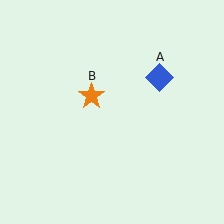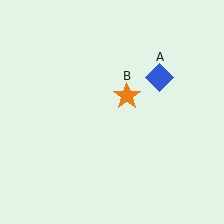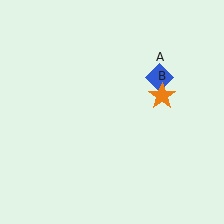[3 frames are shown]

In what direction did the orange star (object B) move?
The orange star (object B) moved right.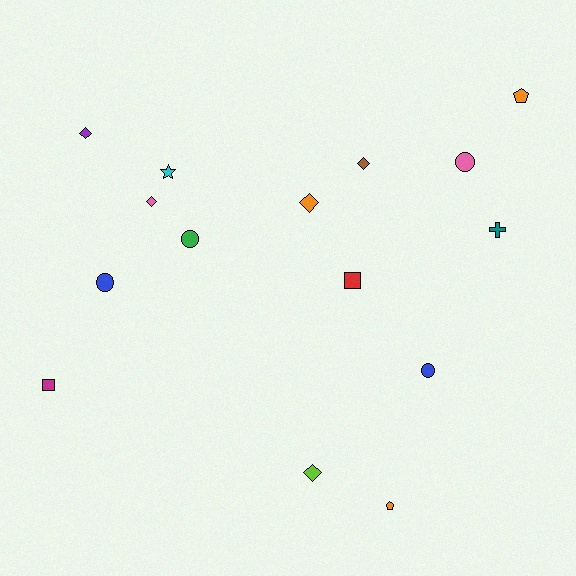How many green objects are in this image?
There is 1 green object.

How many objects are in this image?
There are 15 objects.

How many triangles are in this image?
There are no triangles.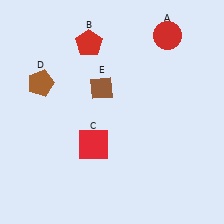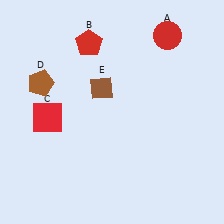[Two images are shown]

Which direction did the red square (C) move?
The red square (C) moved left.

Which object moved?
The red square (C) moved left.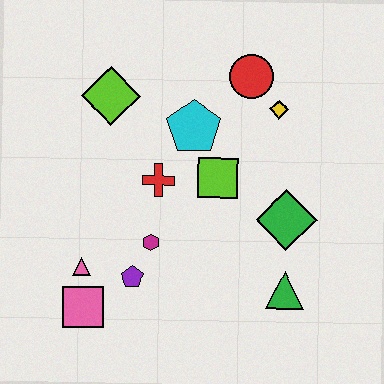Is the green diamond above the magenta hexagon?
Yes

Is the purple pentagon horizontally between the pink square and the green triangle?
Yes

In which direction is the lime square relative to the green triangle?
The lime square is above the green triangle.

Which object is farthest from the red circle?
The pink square is farthest from the red circle.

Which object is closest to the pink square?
The pink triangle is closest to the pink square.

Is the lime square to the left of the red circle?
Yes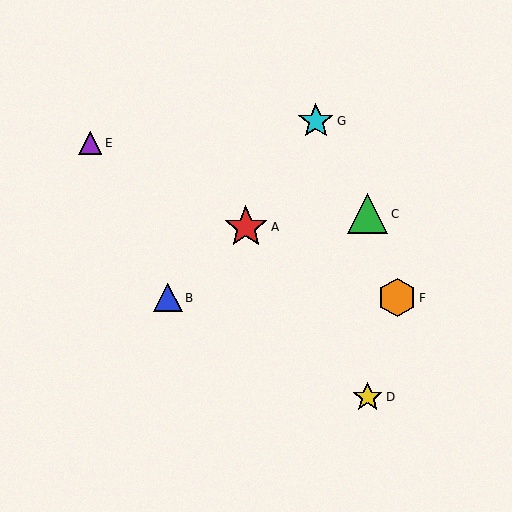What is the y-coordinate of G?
Object G is at y≈121.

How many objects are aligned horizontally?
2 objects (B, F) are aligned horizontally.